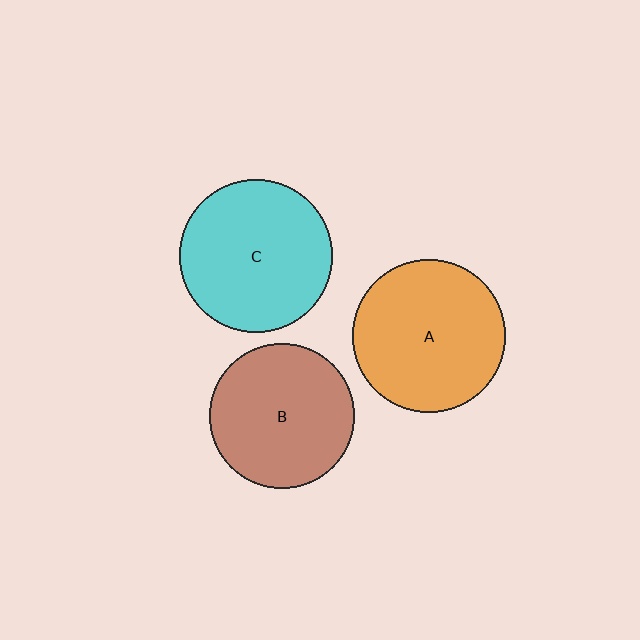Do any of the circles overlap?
No, none of the circles overlap.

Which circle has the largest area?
Circle C (cyan).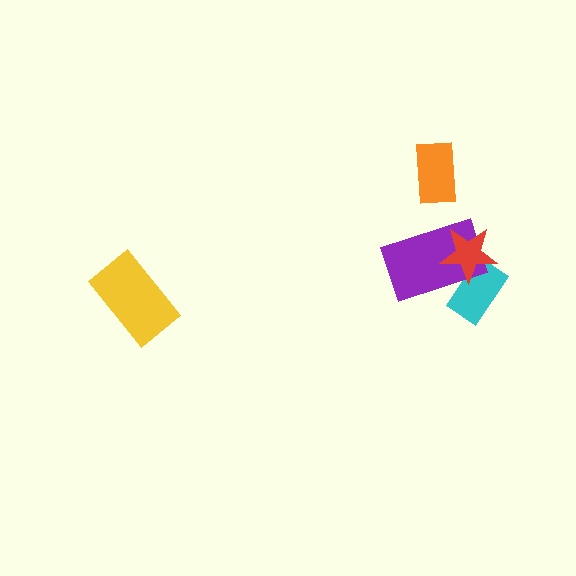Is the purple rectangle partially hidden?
Yes, it is partially covered by another shape.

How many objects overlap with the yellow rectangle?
0 objects overlap with the yellow rectangle.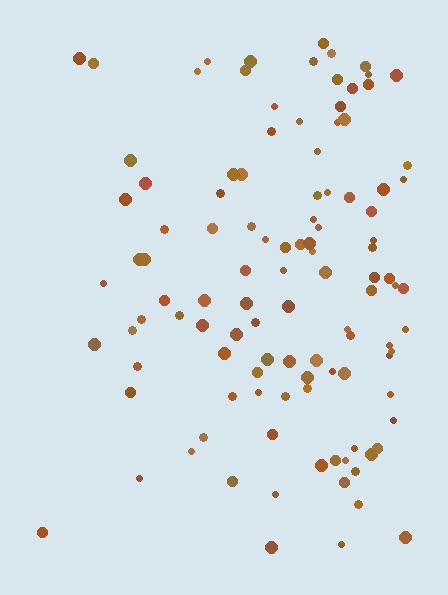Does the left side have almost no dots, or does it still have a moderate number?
Still a moderate number, just noticeably fewer than the right.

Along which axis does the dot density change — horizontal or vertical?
Horizontal.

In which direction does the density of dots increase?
From left to right, with the right side densest.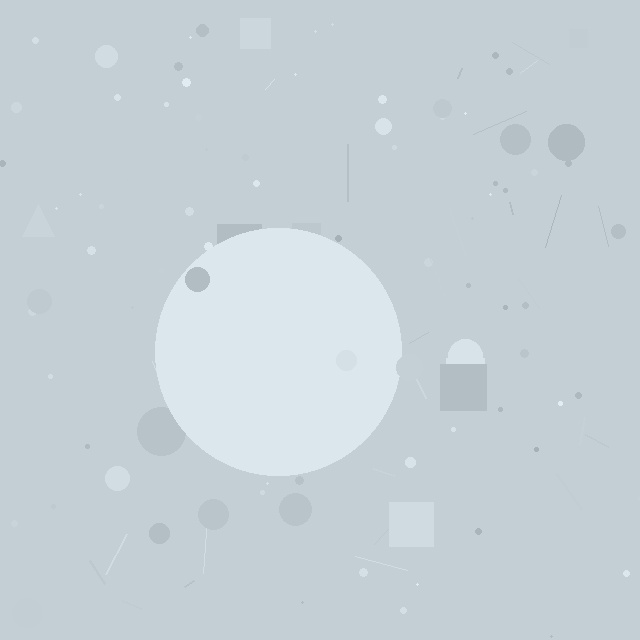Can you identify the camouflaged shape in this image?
The camouflaged shape is a circle.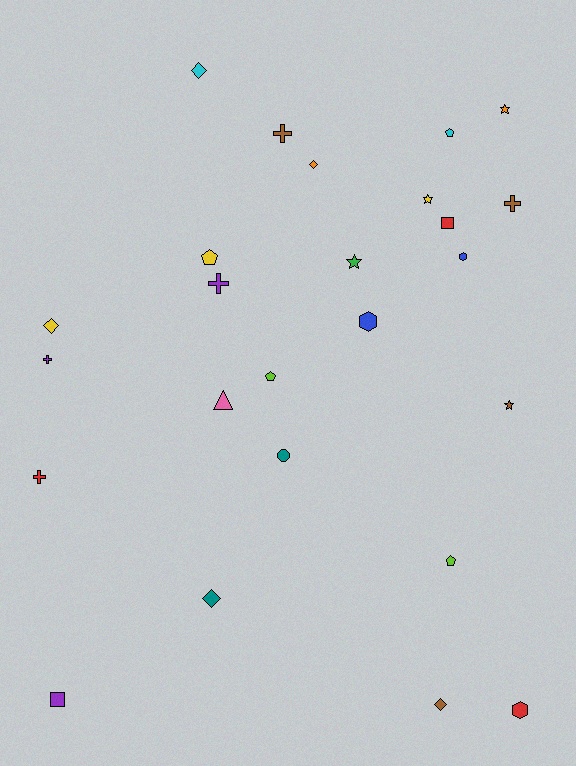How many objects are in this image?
There are 25 objects.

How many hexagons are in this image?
There are 3 hexagons.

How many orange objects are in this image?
There are 2 orange objects.